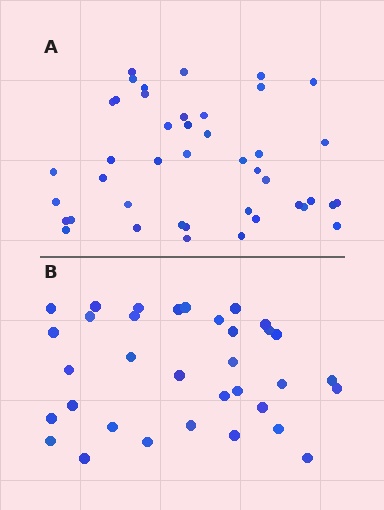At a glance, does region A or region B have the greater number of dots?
Region A (the top region) has more dots.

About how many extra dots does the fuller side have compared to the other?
Region A has roughly 8 or so more dots than region B.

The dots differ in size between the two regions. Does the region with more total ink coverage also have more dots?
No. Region B has more total ink coverage because its dots are larger, but region A actually contains more individual dots. Total area can be misleading — the number of items is what matters here.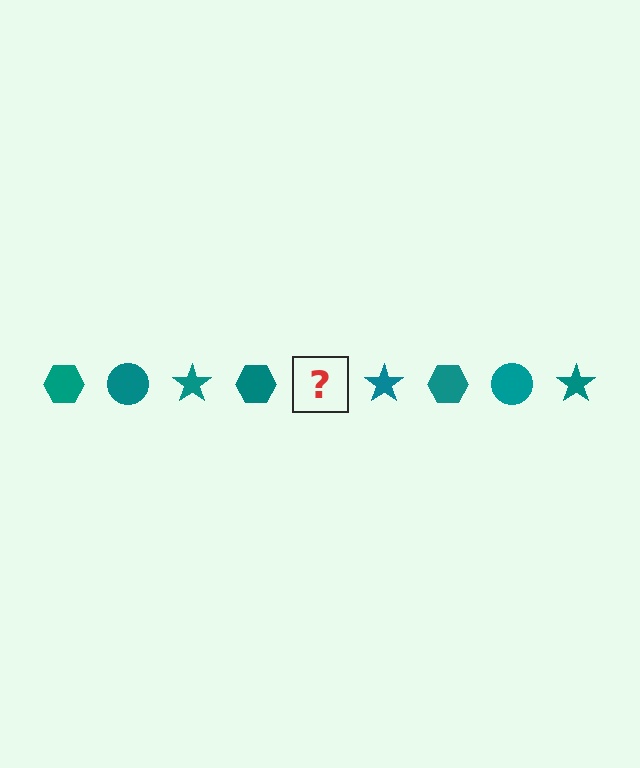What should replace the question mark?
The question mark should be replaced with a teal circle.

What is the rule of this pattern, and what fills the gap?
The rule is that the pattern cycles through hexagon, circle, star shapes in teal. The gap should be filled with a teal circle.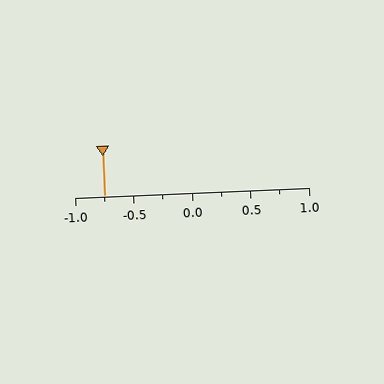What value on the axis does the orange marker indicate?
The marker indicates approximately -0.75.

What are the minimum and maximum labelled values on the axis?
The axis runs from -1.0 to 1.0.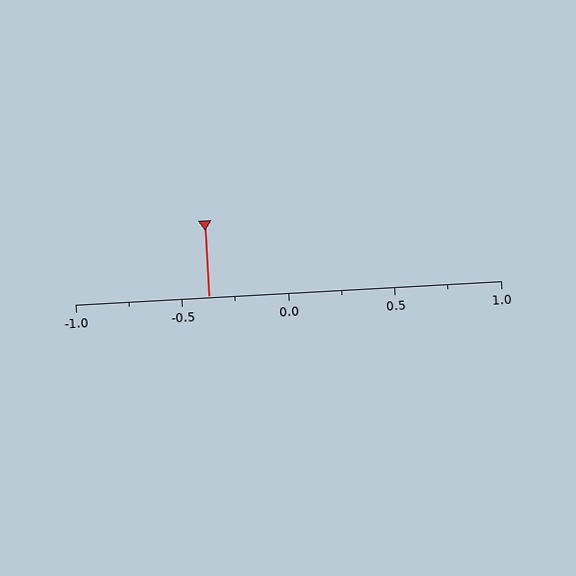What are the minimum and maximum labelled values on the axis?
The axis runs from -1.0 to 1.0.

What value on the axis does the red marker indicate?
The marker indicates approximately -0.38.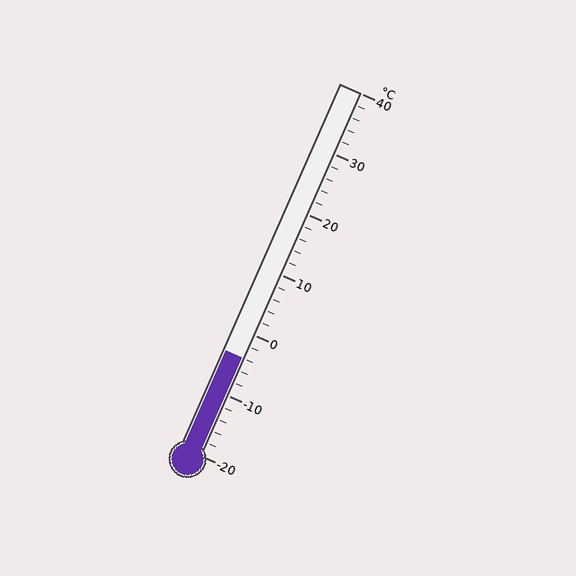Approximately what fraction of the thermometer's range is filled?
The thermometer is filled to approximately 25% of its range.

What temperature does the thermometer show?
The thermometer shows approximately -4°C.